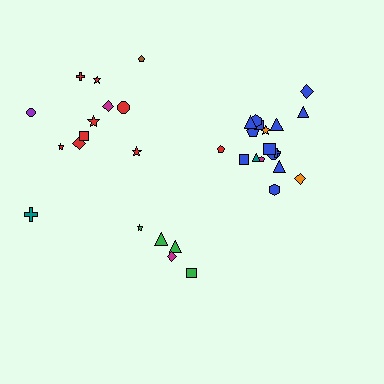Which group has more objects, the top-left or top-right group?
The top-right group.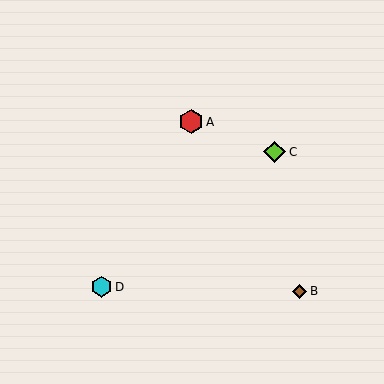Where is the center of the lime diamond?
The center of the lime diamond is at (275, 152).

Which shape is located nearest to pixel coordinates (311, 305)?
The brown diamond (labeled B) at (300, 291) is nearest to that location.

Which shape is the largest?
The red hexagon (labeled A) is the largest.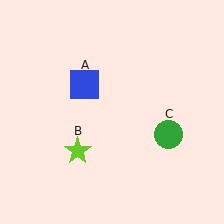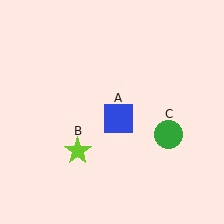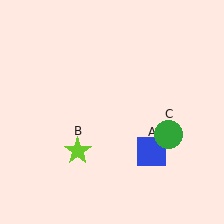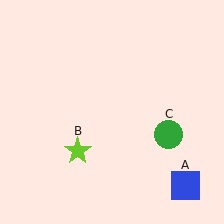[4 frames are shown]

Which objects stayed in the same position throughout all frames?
Lime star (object B) and green circle (object C) remained stationary.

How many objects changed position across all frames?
1 object changed position: blue square (object A).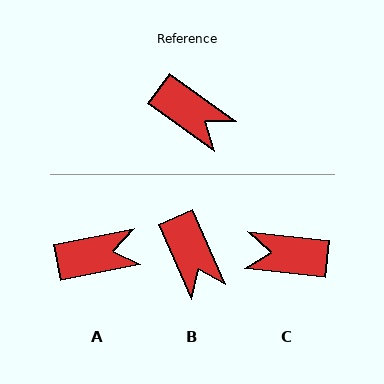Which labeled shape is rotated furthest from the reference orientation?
C, about 151 degrees away.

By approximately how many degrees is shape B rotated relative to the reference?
Approximately 31 degrees clockwise.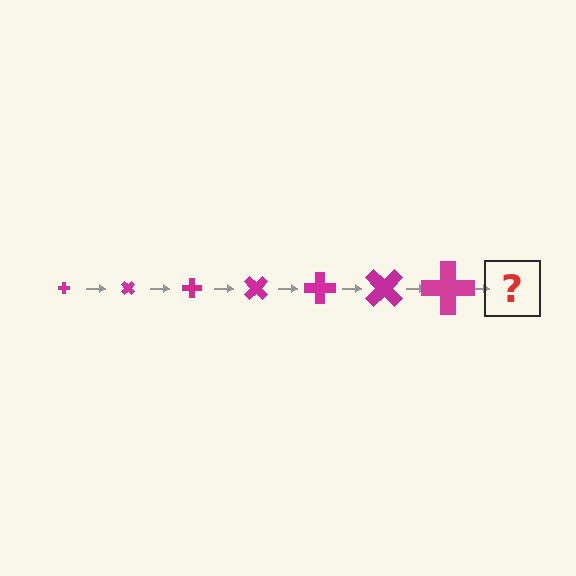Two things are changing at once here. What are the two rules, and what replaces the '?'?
The two rules are that the cross grows larger each step and it rotates 45 degrees each step. The '?' should be a cross, larger than the previous one and rotated 315 degrees from the start.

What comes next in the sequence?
The next element should be a cross, larger than the previous one and rotated 315 degrees from the start.